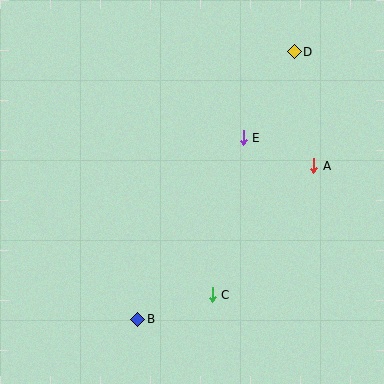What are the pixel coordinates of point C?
Point C is at (212, 295).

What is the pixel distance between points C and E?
The distance between C and E is 160 pixels.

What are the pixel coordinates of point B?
Point B is at (137, 319).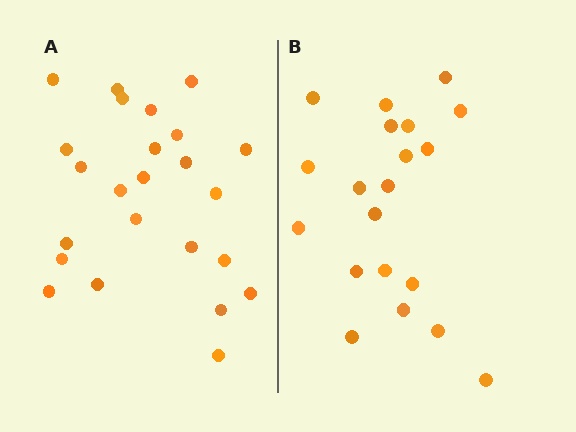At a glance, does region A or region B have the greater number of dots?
Region A (the left region) has more dots.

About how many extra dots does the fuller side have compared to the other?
Region A has about 4 more dots than region B.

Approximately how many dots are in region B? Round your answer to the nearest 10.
About 20 dots.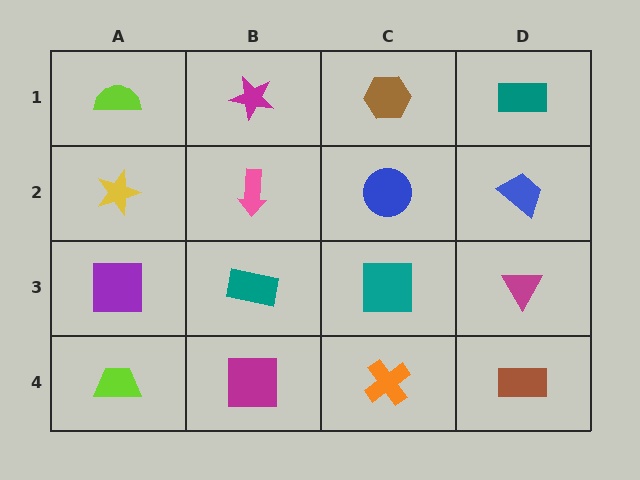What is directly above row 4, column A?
A purple square.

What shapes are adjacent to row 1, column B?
A pink arrow (row 2, column B), a lime semicircle (row 1, column A), a brown hexagon (row 1, column C).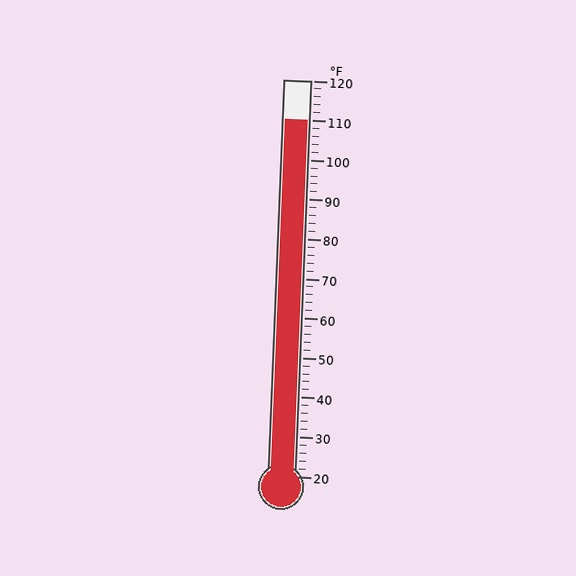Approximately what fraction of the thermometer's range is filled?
The thermometer is filled to approximately 90% of its range.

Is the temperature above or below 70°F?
The temperature is above 70°F.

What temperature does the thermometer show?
The thermometer shows approximately 110°F.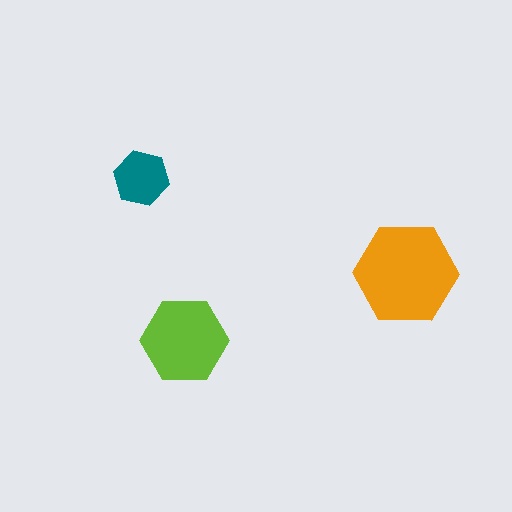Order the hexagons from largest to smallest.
the orange one, the lime one, the teal one.